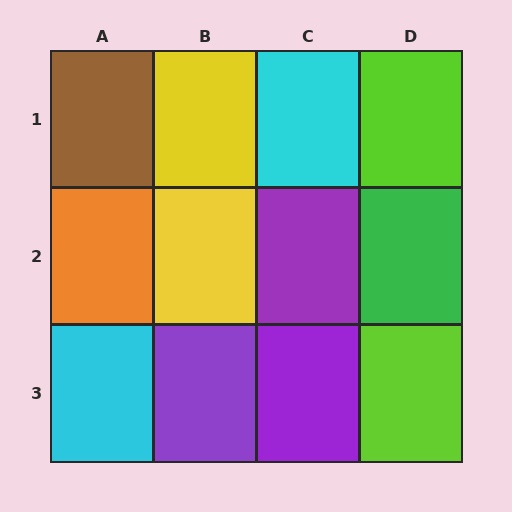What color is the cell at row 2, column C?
Purple.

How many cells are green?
1 cell is green.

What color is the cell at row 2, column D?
Green.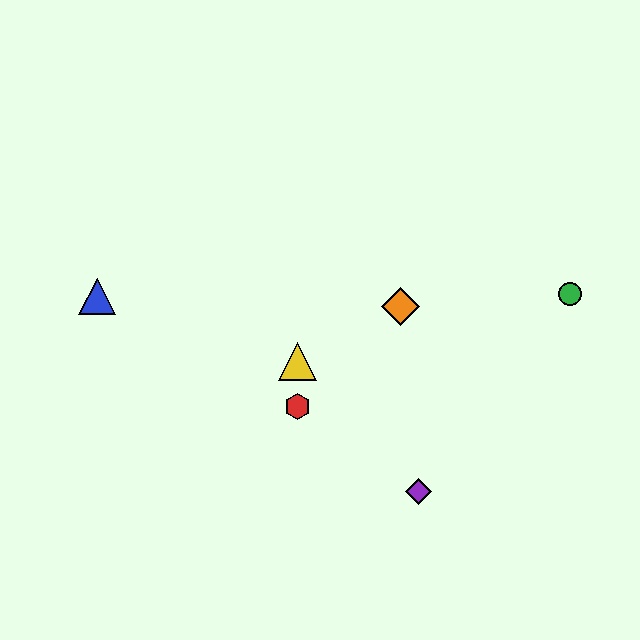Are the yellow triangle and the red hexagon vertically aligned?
Yes, both are at x≈298.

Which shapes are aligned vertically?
The red hexagon, the yellow triangle are aligned vertically.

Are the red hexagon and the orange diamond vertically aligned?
No, the red hexagon is at x≈298 and the orange diamond is at x≈401.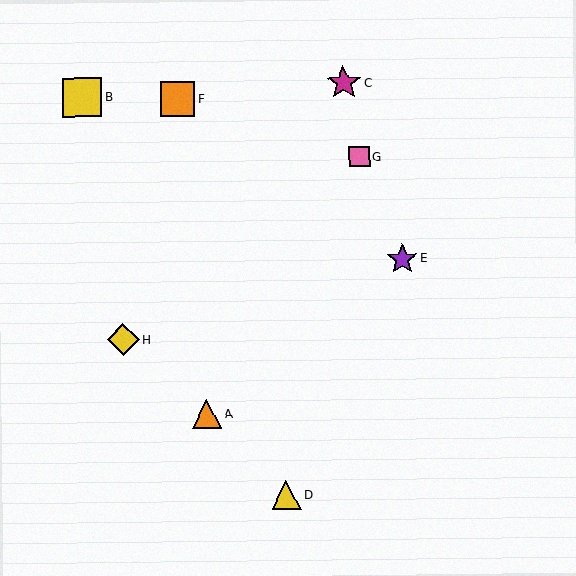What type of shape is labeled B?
Shape B is a yellow square.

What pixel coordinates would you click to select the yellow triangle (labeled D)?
Click at (286, 495) to select the yellow triangle D.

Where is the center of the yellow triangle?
The center of the yellow triangle is at (286, 495).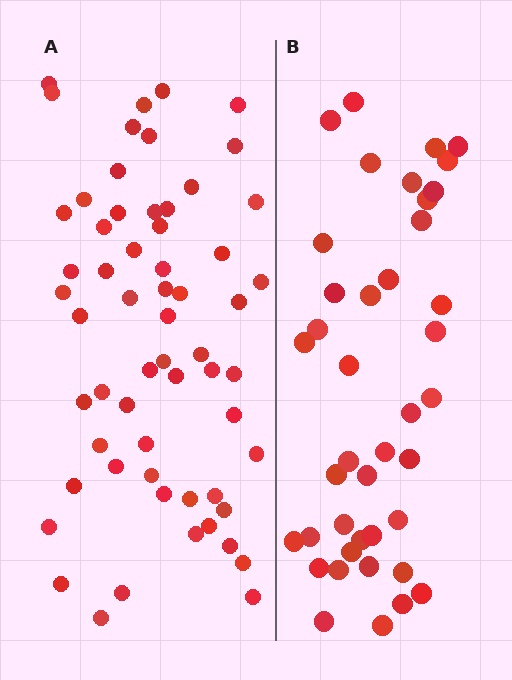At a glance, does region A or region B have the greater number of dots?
Region A (the left region) has more dots.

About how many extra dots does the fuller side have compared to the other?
Region A has approximately 20 more dots than region B.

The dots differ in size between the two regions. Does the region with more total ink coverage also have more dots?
No. Region B has more total ink coverage because its dots are larger, but region A actually contains more individual dots. Total area can be misleading — the number of items is what matters here.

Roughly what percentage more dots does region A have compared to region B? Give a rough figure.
About 45% more.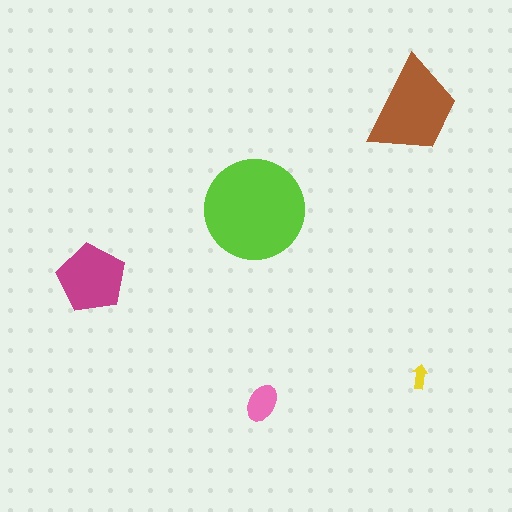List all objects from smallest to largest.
The yellow arrow, the pink ellipse, the magenta pentagon, the brown trapezoid, the lime circle.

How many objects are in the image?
There are 5 objects in the image.